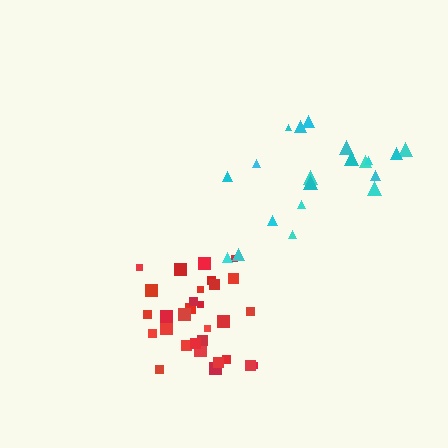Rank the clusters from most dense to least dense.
red, cyan.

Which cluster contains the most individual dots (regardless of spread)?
Red (30).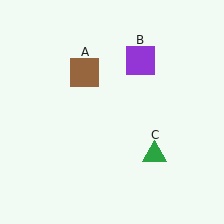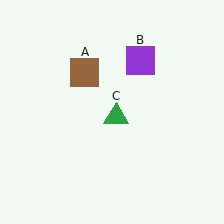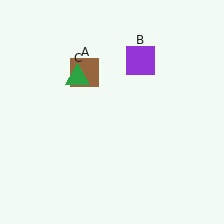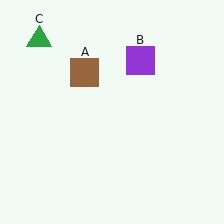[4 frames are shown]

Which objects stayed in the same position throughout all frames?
Brown square (object A) and purple square (object B) remained stationary.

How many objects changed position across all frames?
1 object changed position: green triangle (object C).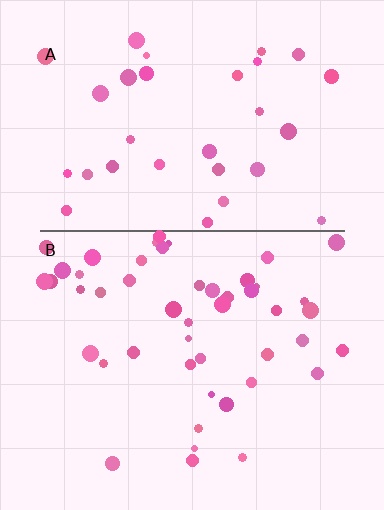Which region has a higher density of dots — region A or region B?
B (the bottom).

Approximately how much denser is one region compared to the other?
Approximately 1.5× — region B over region A.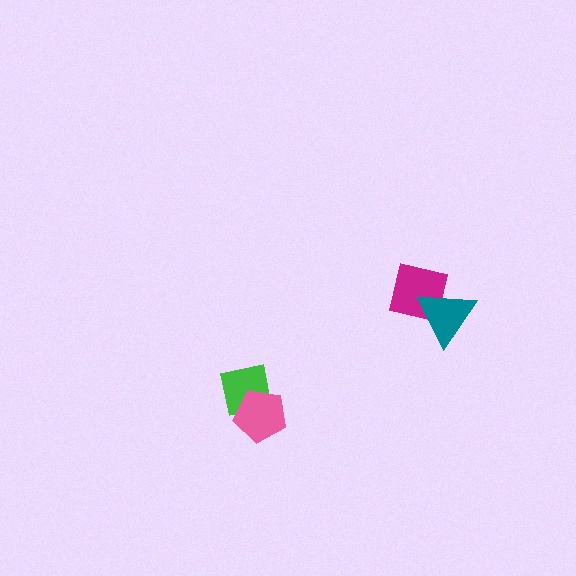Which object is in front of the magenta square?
The teal triangle is in front of the magenta square.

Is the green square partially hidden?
Yes, it is partially covered by another shape.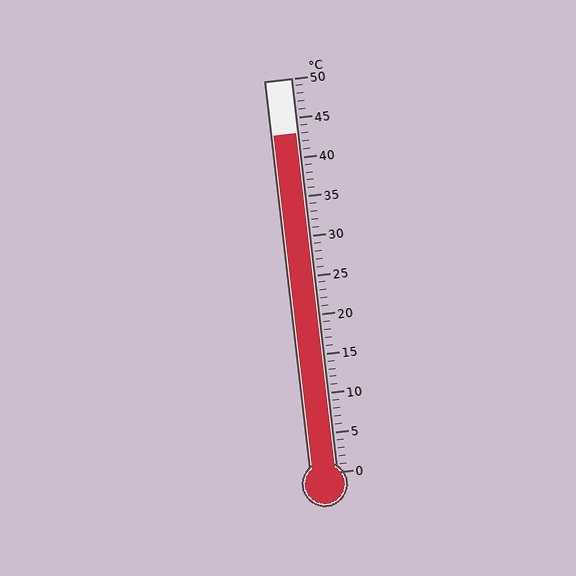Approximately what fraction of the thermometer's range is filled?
The thermometer is filled to approximately 85% of its range.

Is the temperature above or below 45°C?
The temperature is below 45°C.